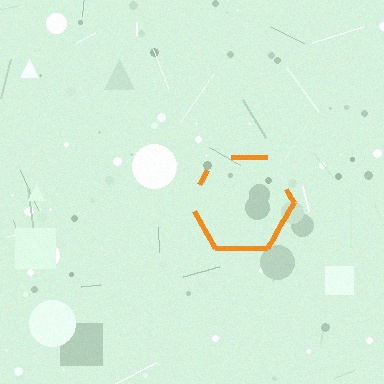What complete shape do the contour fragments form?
The contour fragments form a hexagon.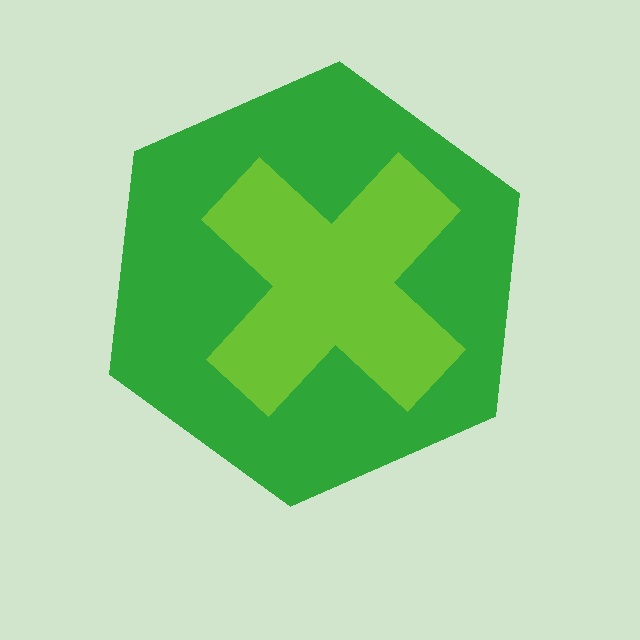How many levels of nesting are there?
2.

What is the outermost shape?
The green hexagon.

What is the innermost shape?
The lime cross.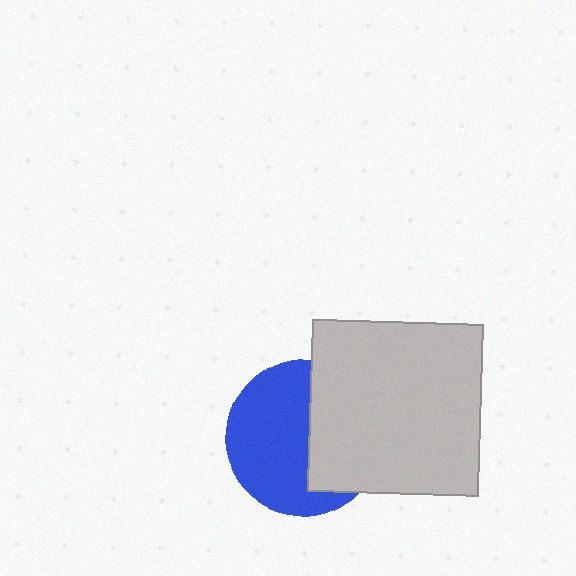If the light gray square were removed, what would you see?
You would see the complete blue circle.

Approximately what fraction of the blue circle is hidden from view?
Roughly 42% of the blue circle is hidden behind the light gray square.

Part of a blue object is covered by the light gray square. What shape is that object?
It is a circle.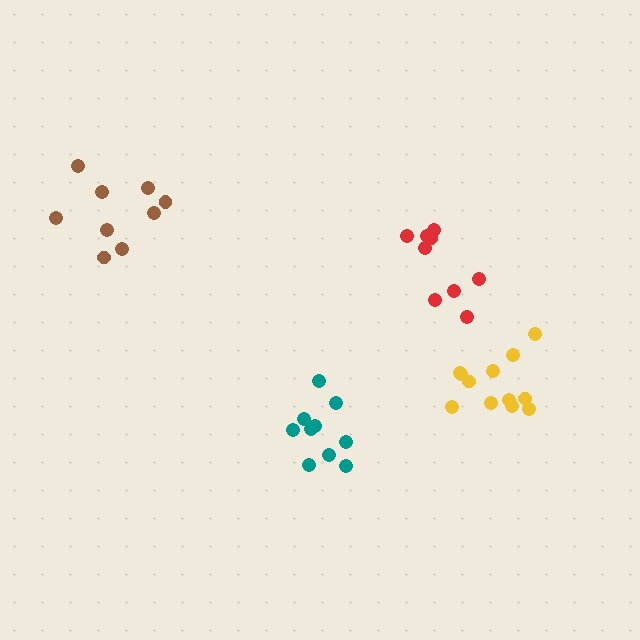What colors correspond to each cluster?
The clusters are colored: brown, yellow, red, teal.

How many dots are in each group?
Group 1: 9 dots, Group 2: 12 dots, Group 3: 9 dots, Group 4: 10 dots (40 total).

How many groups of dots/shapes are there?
There are 4 groups.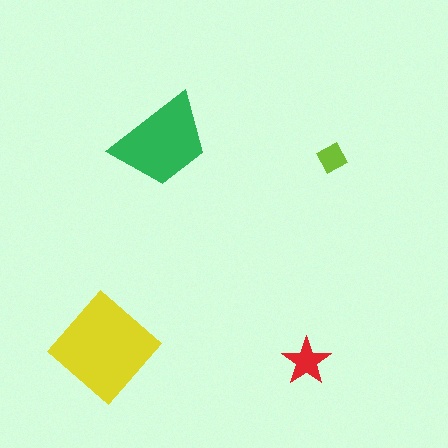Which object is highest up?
The green trapezoid is topmost.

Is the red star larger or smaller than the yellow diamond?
Smaller.